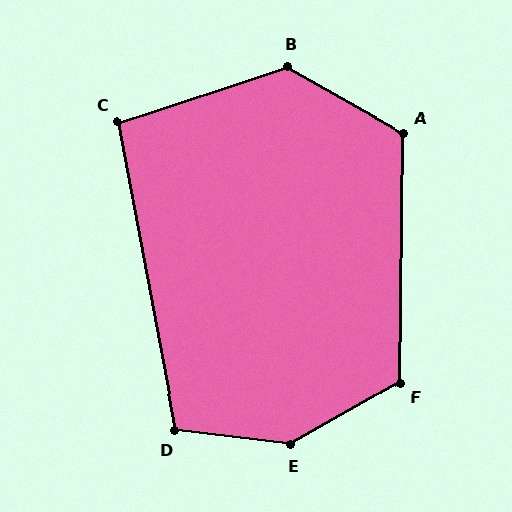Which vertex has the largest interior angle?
E, at approximately 143 degrees.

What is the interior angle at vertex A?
Approximately 119 degrees (obtuse).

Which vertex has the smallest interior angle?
C, at approximately 98 degrees.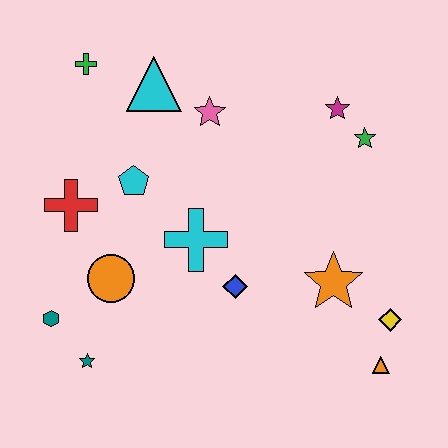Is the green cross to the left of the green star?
Yes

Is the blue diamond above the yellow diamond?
Yes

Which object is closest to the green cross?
The cyan triangle is closest to the green cross.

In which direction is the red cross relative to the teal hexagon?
The red cross is above the teal hexagon.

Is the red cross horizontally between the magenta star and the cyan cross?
No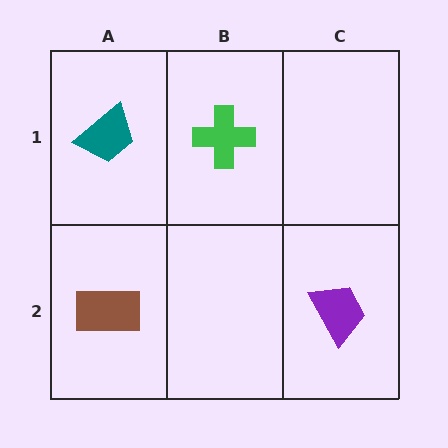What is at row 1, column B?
A green cross.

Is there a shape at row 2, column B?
No, that cell is empty.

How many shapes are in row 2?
2 shapes.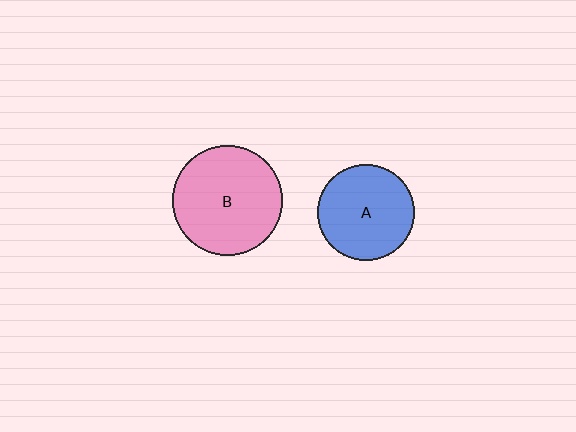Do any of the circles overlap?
No, none of the circles overlap.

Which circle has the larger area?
Circle B (pink).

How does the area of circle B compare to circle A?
Approximately 1.3 times.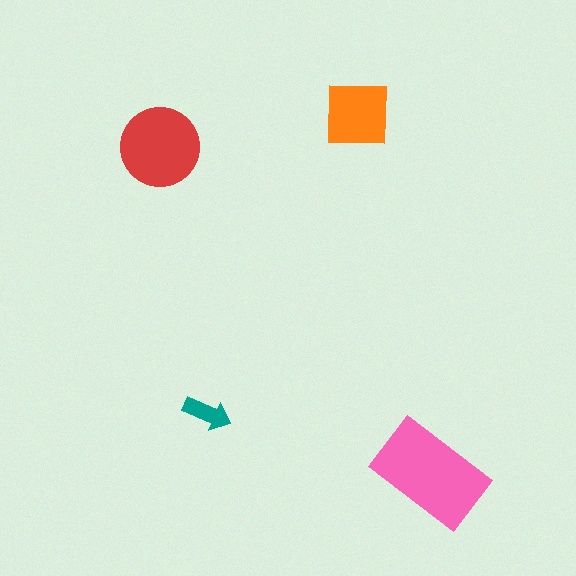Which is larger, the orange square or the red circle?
The red circle.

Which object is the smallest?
The teal arrow.